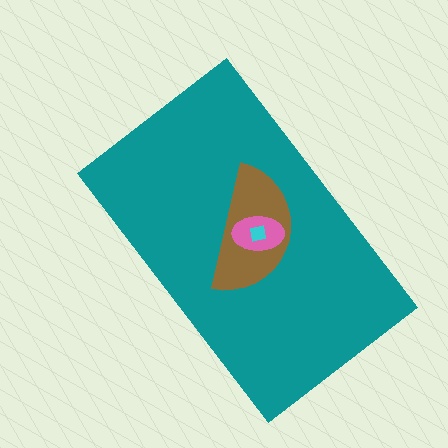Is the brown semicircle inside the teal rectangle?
Yes.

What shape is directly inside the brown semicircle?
The pink ellipse.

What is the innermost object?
The cyan square.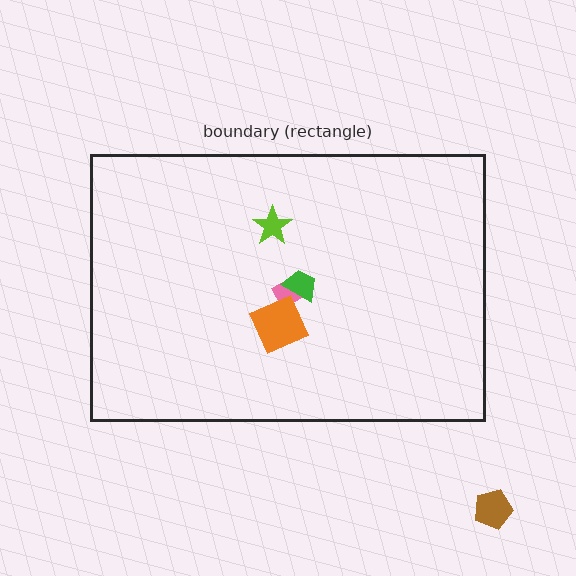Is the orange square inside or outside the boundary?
Inside.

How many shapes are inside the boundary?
4 inside, 1 outside.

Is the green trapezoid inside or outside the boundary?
Inside.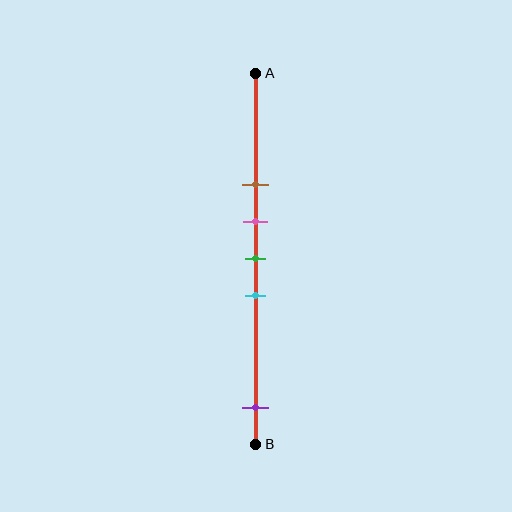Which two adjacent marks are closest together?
The pink and green marks are the closest adjacent pair.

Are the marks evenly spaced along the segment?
No, the marks are not evenly spaced.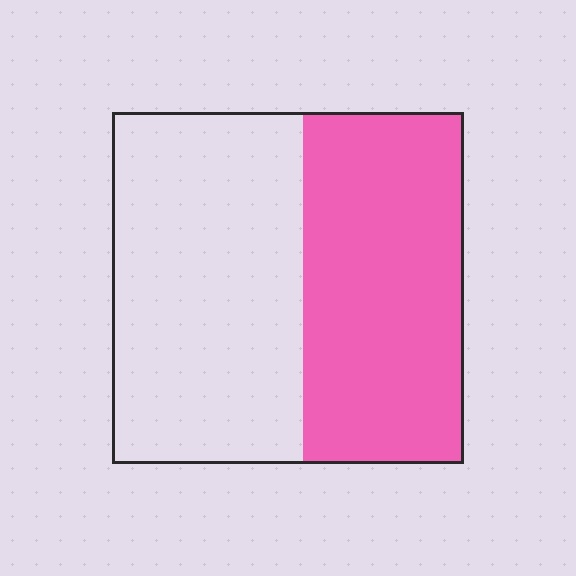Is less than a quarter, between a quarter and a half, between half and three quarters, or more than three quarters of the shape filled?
Between a quarter and a half.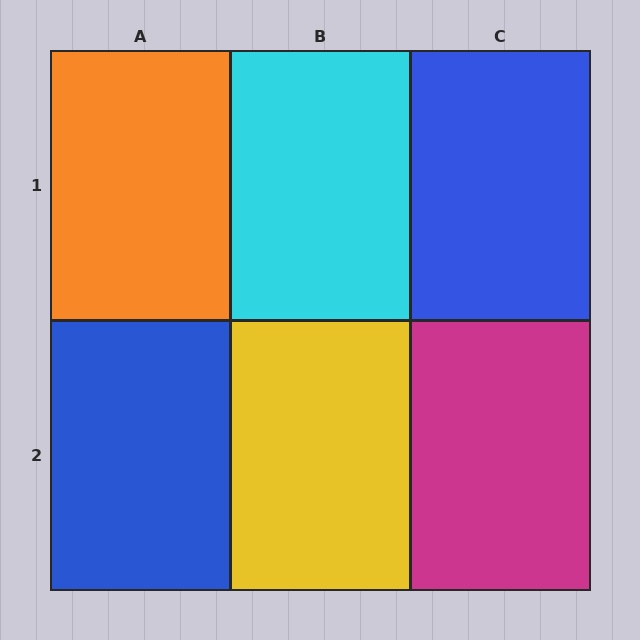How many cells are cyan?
1 cell is cyan.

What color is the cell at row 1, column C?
Blue.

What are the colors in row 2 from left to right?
Blue, yellow, magenta.